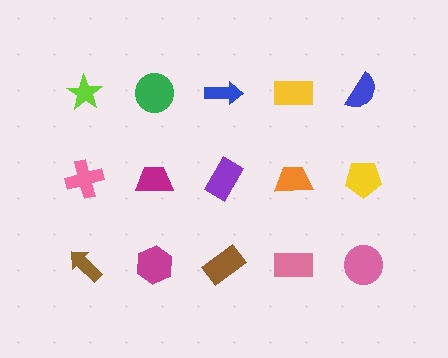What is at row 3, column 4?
A pink rectangle.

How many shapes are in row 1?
5 shapes.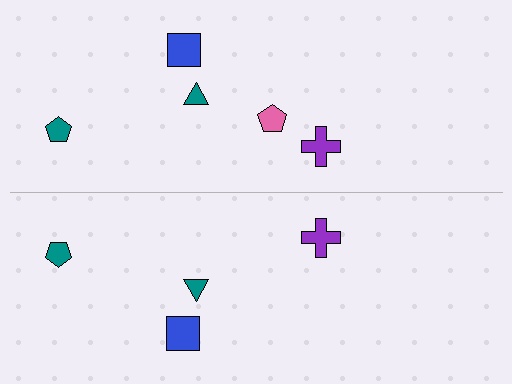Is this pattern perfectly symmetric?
No, the pattern is not perfectly symmetric. A pink pentagon is missing from the bottom side.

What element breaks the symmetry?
A pink pentagon is missing from the bottom side.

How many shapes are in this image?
There are 9 shapes in this image.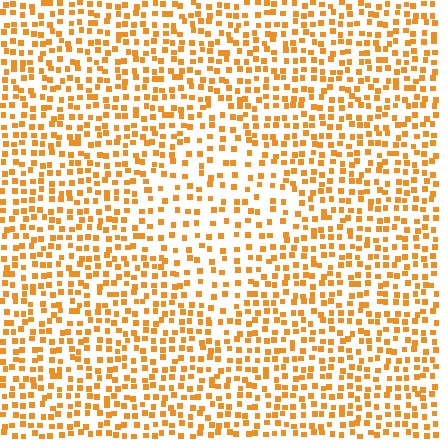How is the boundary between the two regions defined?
The boundary is defined by a change in element density (approximately 1.7x ratio). All elements are the same color, size, and shape.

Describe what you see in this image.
The image contains small orange elements arranged at two different densities. A diamond-shaped region is visible where the elements are less densely packed than the surrounding area.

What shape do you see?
I see a diamond.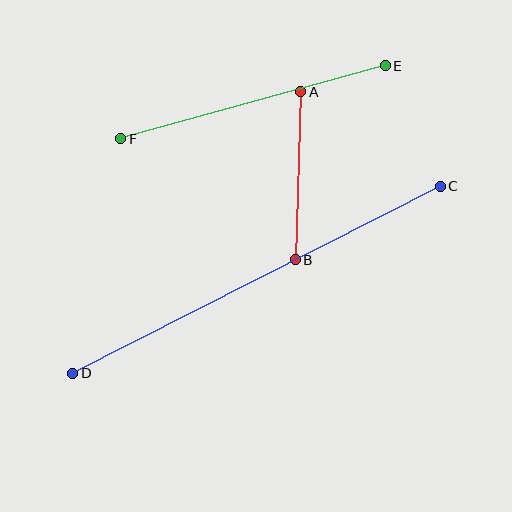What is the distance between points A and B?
The distance is approximately 168 pixels.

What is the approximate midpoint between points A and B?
The midpoint is at approximately (298, 176) pixels.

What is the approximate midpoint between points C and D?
The midpoint is at approximately (256, 280) pixels.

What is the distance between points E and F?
The distance is approximately 274 pixels.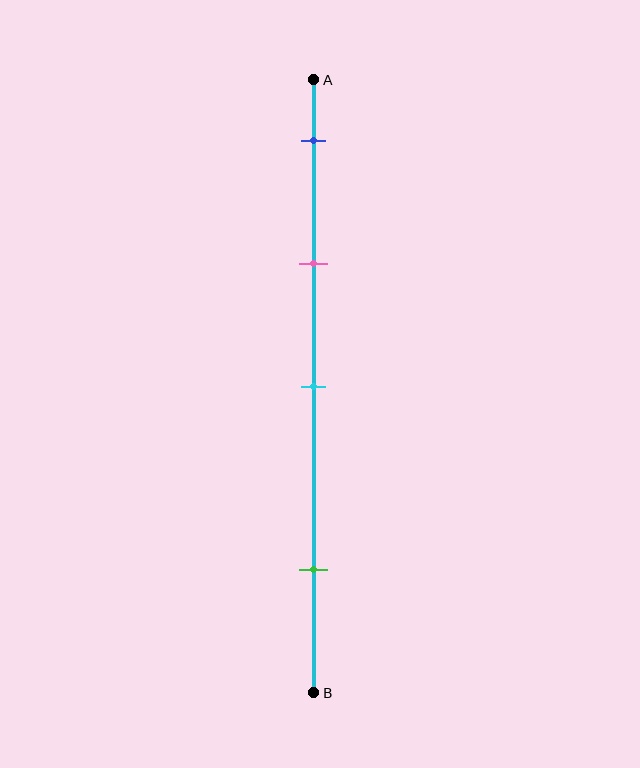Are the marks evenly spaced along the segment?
No, the marks are not evenly spaced.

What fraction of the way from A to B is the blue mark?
The blue mark is approximately 10% (0.1) of the way from A to B.